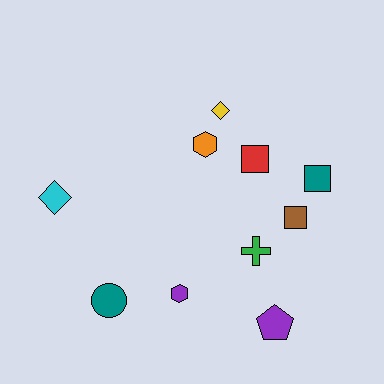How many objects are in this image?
There are 10 objects.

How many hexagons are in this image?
There are 2 hexagons.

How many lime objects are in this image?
There are no lime objects.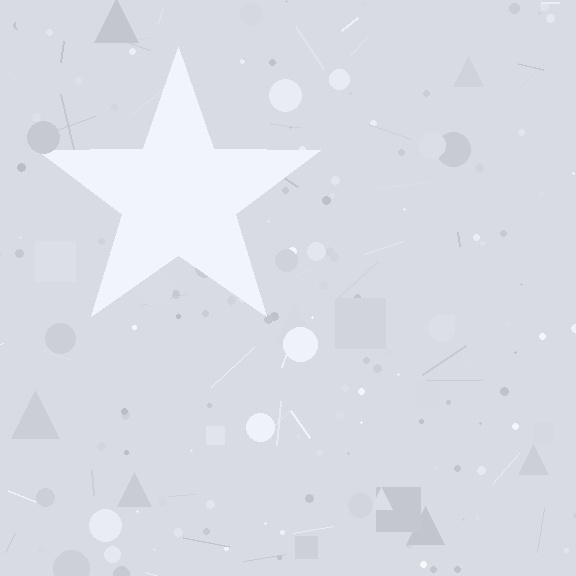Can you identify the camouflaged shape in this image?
The camouflaged shape is a star.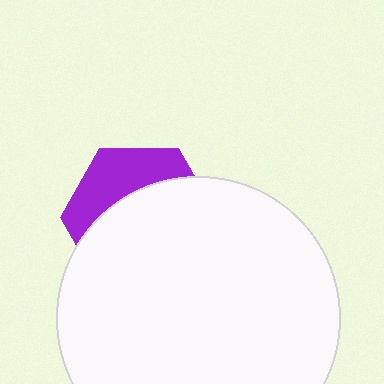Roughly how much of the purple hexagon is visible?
A small part of it is visible (roughly 34%).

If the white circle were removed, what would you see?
You would see the complete purple hexagon.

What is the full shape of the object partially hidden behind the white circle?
The partially hidden object is a purple hexagon.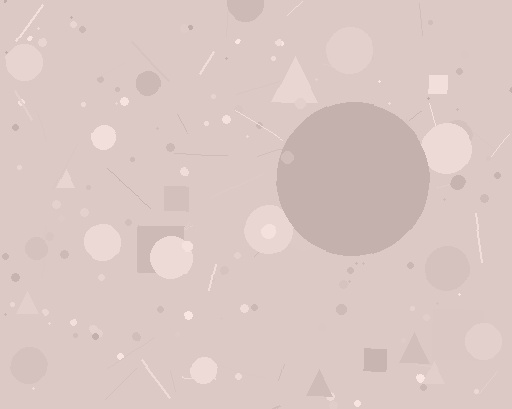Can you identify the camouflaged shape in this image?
The camouflaged shape is a circle.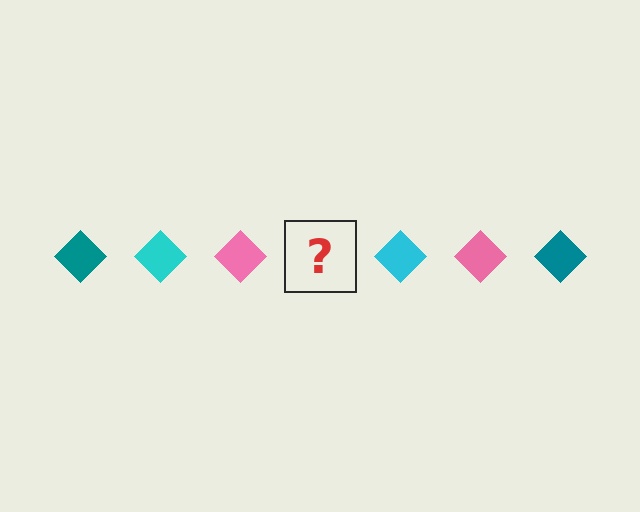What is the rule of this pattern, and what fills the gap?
The rule is that the pattern cycles through teal, cyan, pink diamonds. The gap should be filled with a teal diamond.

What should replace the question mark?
The question mark should be replaced with a teal diamond.